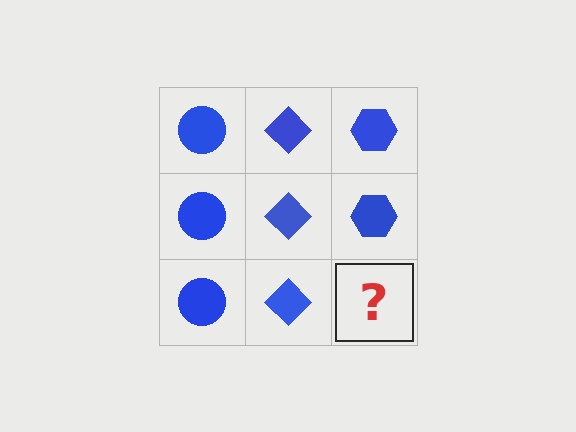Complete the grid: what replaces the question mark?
The question mark should be replaced with a blue hexagon.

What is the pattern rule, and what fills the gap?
The rule is that each column has a consistent shape. The gap should be filled with a blue hexagon.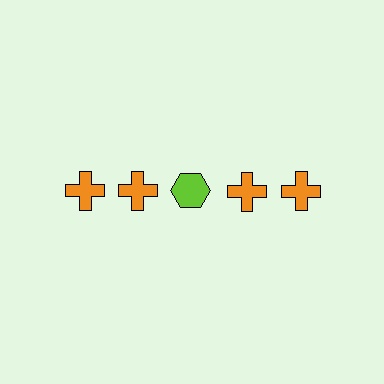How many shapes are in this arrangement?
There are 5 shapes arranged in a grid pattern.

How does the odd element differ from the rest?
It differs in both color (lime instead of orange) and shape (hexagon instead of cross).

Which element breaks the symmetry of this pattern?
The lime hexagon in the top row, center column breaks the symmetry. All other shapes are orange crosses.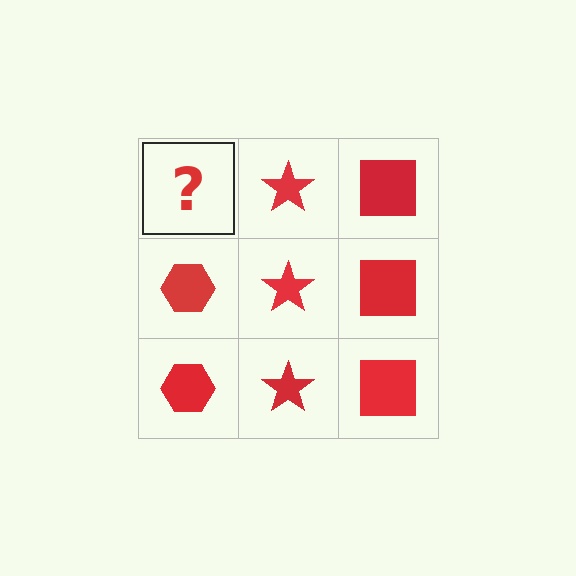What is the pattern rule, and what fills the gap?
The rule is that each column has a consistent shape. The gap should be filled with a red hexagon.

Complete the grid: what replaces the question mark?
The question mark should be replaced with a red hexagon.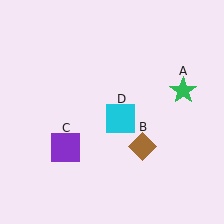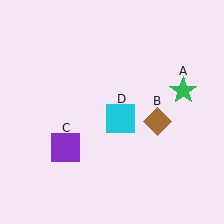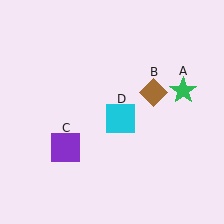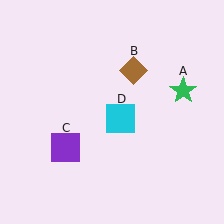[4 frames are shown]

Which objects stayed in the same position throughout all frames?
Green star (object A) and purple square (object C) and cyan square (object D) remained stationary.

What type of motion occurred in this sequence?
The brown diamond (object B) rotated counterclockwise around the center of the scene.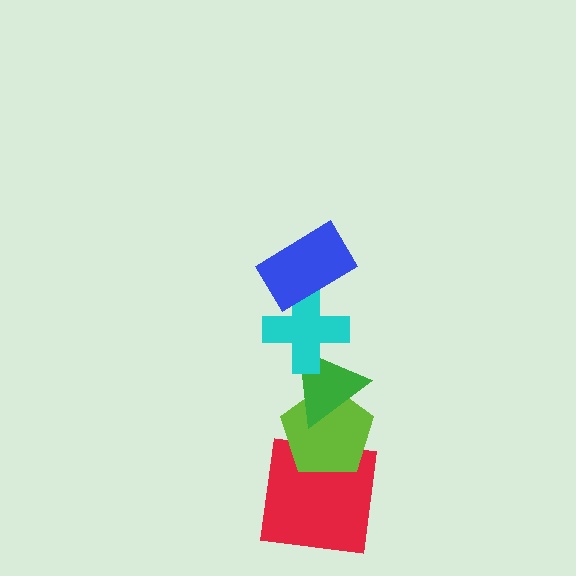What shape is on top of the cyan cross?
The blue rectangle is on top of the cyan cross.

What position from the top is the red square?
The red square is 5th from the top.